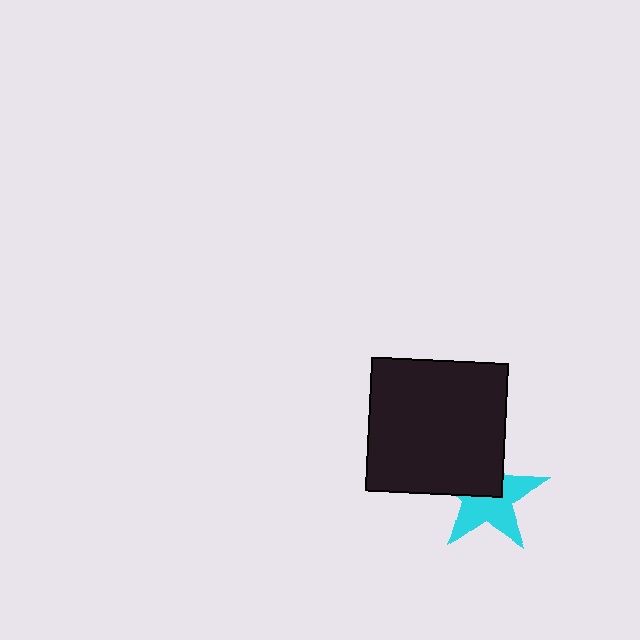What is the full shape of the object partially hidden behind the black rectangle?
The partially hidden object is a cyan star.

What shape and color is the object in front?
The object in front is a black rectangle.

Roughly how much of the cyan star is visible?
About half of it is visible (roughly 56%).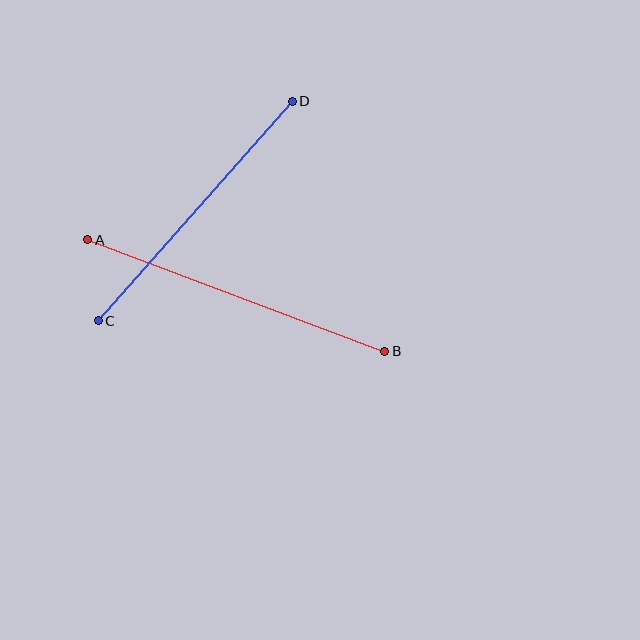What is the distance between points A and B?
The distance is approximately 317 pixels.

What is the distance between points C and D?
The distance is approximately 293 pixels.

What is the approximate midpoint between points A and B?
The midpoint is at approximately (236, 296) pixels.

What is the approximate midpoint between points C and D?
The midpoint is at approximately (195, 211) pixels.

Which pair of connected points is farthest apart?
Points A and B are farthest apart.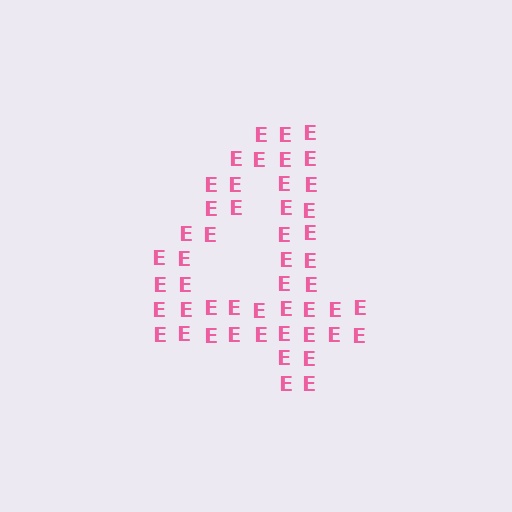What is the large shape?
The large shape is the digit 4.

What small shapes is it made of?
It is made of small letter E's.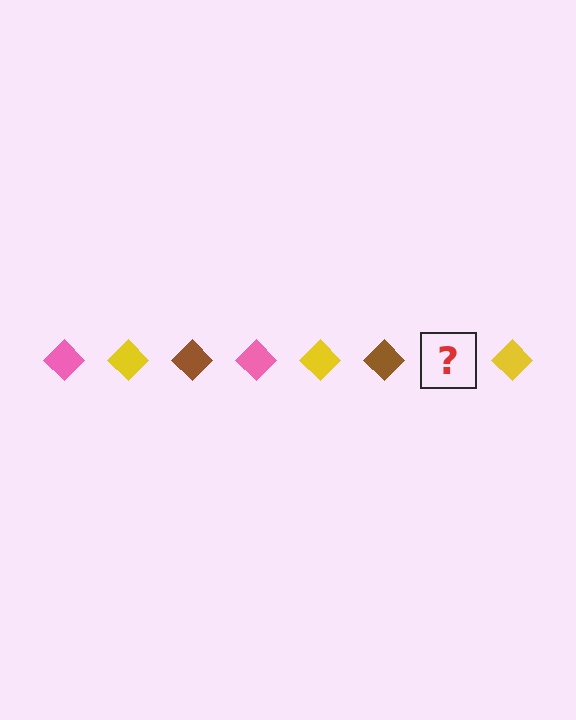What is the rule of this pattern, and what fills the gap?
The rule is that the pattern cycles through pink, yellow, brown diamonds. The gap should be filled with a pink diamond.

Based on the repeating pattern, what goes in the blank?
The blank should be a pink diamond.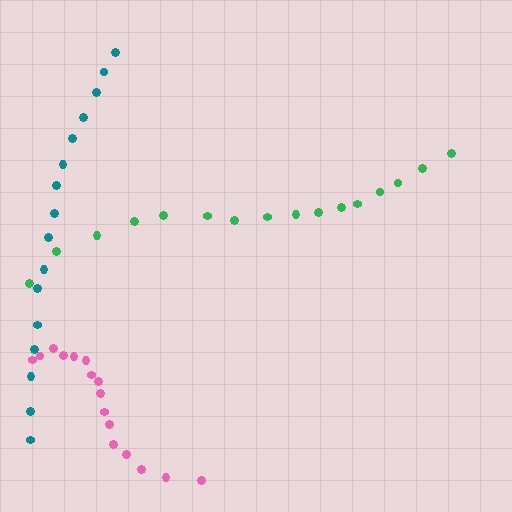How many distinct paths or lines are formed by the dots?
There are 3 distinct paths.